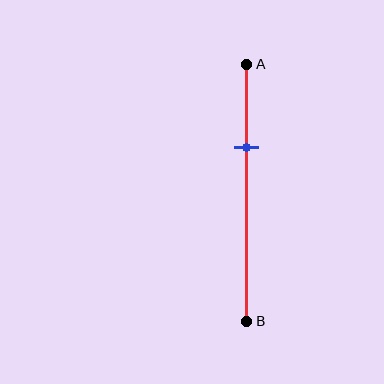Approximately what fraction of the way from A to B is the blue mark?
The blue mark is approximately 35% of the way from A to B.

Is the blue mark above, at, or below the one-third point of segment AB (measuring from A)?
The blue mark is approximately at the one-third point of segment AB.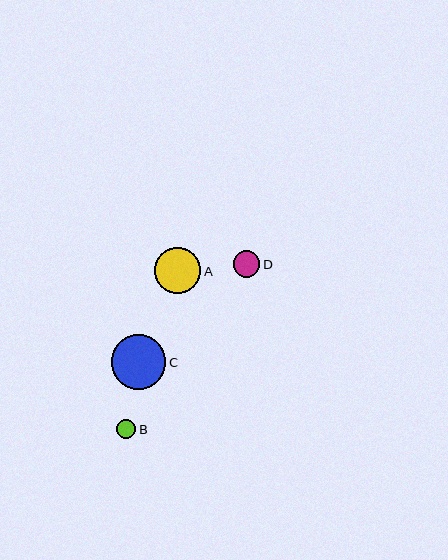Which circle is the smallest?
Circle B is the smallest with a size of approximately 19 pixels.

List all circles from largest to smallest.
From largest to smallest: C, A, D, B.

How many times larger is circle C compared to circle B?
Circle C is approximately 2.8 times the size of circle B.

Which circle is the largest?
Circle C is the largest with a size of approximately 55 pixels.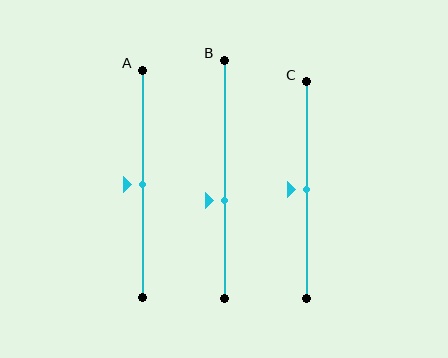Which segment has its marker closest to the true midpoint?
Segment A has its marker closest to the true midpoint.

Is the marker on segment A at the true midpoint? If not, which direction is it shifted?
Yes, the marker on segment A is at the true midpoint.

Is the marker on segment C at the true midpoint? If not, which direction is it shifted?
Yes, the marker on segment C is at the true midpoint.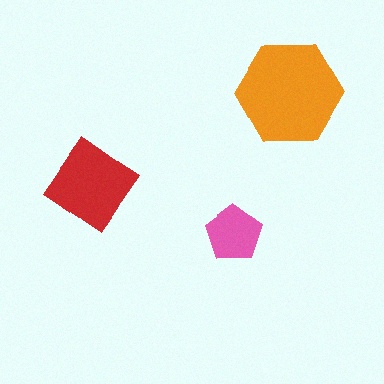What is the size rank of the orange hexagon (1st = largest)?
1st.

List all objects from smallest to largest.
The pink pentagon, the red diamond, the orange hexagon.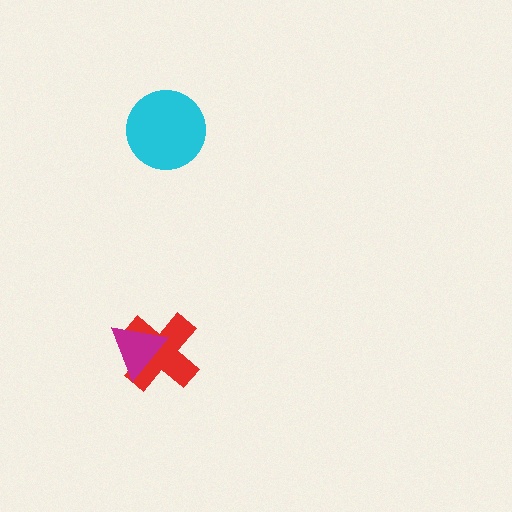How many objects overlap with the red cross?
1 object overlaps with the red cross.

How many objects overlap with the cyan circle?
0 objects overlap with the cyan circle.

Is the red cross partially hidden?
Yes, it is partially covered by another shape.